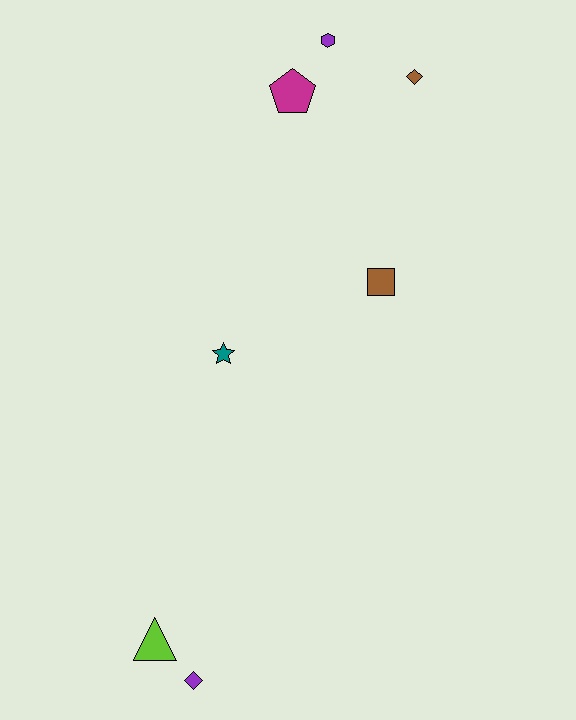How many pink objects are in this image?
There are no pink objects.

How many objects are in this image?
There are 7 objects.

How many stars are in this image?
There is 1 star.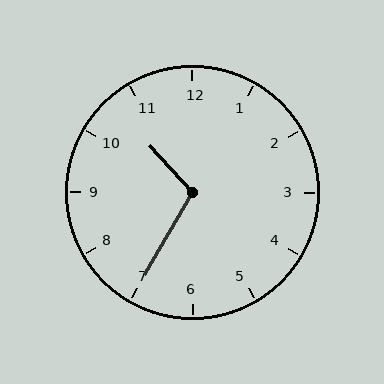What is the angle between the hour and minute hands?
Approximately 108 degrees.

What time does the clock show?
10:35.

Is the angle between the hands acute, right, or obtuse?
It is obtuse.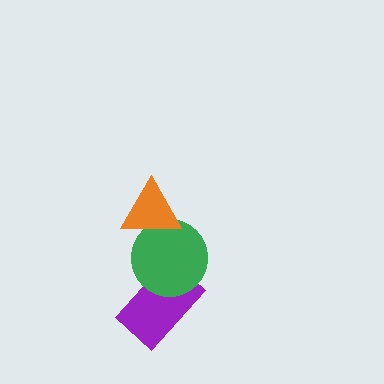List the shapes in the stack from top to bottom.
From top to bottom: the orange triangle, the green circle, the purple rectangle.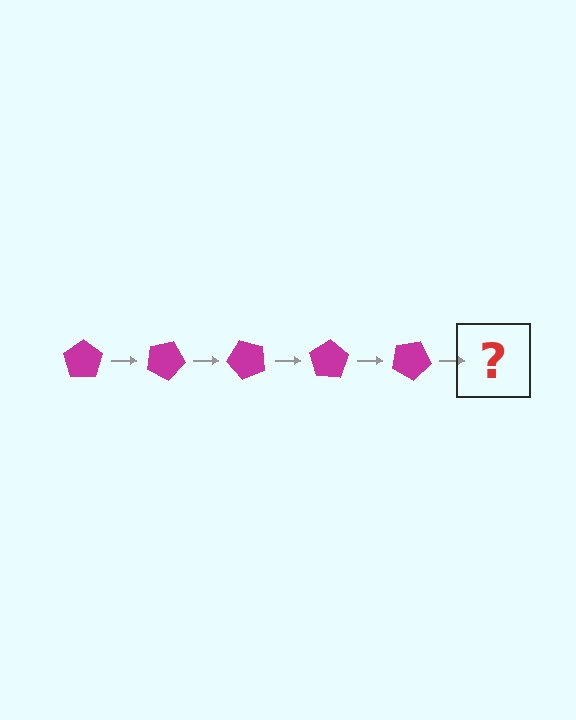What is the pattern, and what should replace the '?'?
The pattern is that the pentagon rotates 25 degrees each step. The '?' should be a magenta pentagon rotated 125 degrees.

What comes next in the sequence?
The next element should be a magenta pentagon rotated 125 degrees.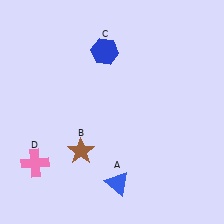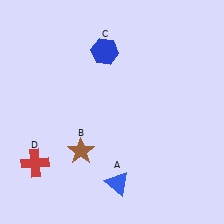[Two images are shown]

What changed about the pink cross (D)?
In Image 1, D is pink. In Image 2, it changed to red.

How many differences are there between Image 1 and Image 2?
There is 1 difference between the two images.